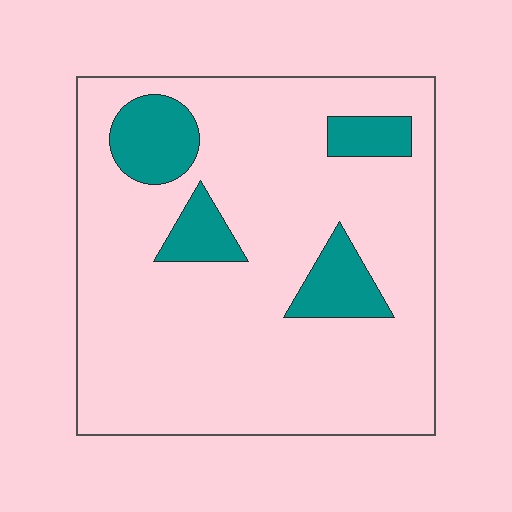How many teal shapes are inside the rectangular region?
4.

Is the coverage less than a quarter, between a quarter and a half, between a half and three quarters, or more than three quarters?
Less than a quarter.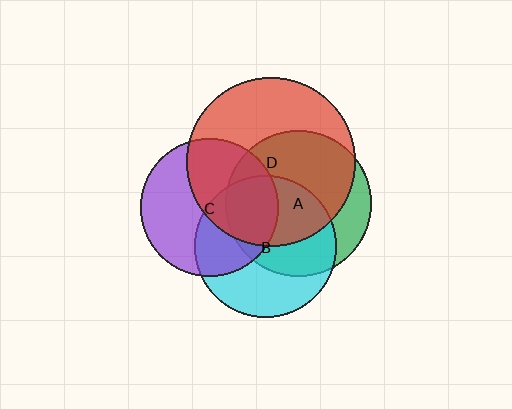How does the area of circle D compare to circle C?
Approximately 1.5 times.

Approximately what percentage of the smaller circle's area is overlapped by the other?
Approximately 40%.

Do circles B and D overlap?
Yes.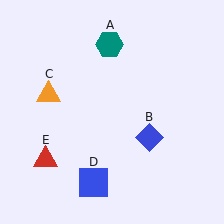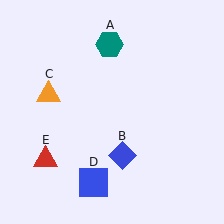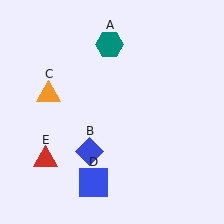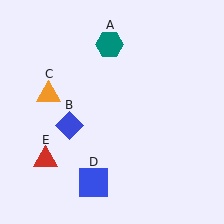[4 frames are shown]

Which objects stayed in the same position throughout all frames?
Teal hexagon (object A) and orange triangle (object C) and blue square (object D) and red triangle (object E) remained stationary.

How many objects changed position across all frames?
1 object changed position: blue diamond (object B).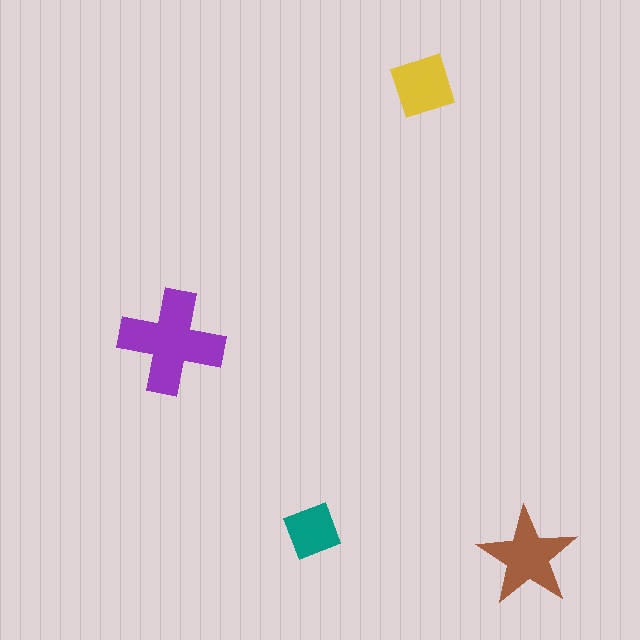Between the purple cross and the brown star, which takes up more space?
The purple cross.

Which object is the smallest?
The teal square.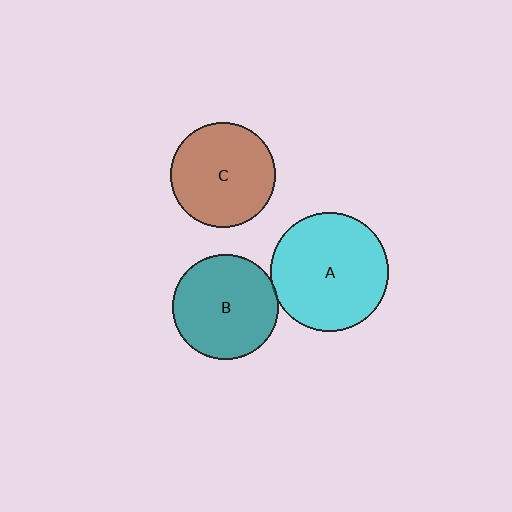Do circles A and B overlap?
Yes.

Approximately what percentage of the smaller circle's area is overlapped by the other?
Approximately 5%.